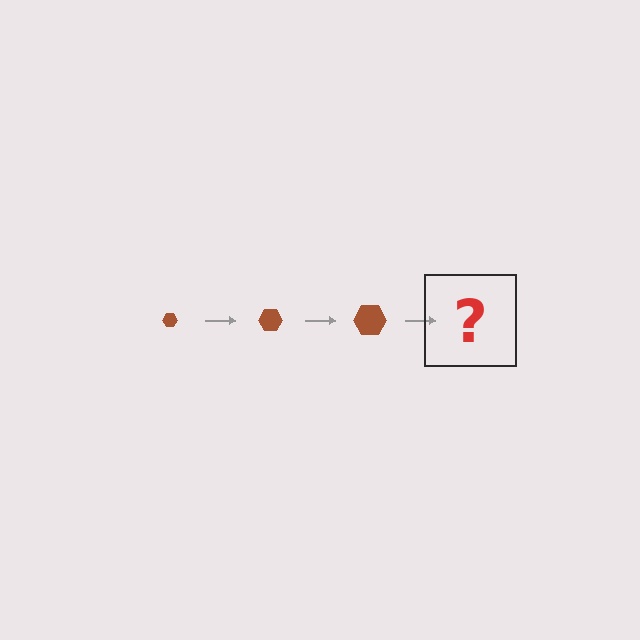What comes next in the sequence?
The next element should be a brown hexagon, larger than the previous one.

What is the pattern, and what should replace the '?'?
The pattern is that the hexagon gets progressively larger each step. The '?' should be a brown hexagon, larger than the previous one.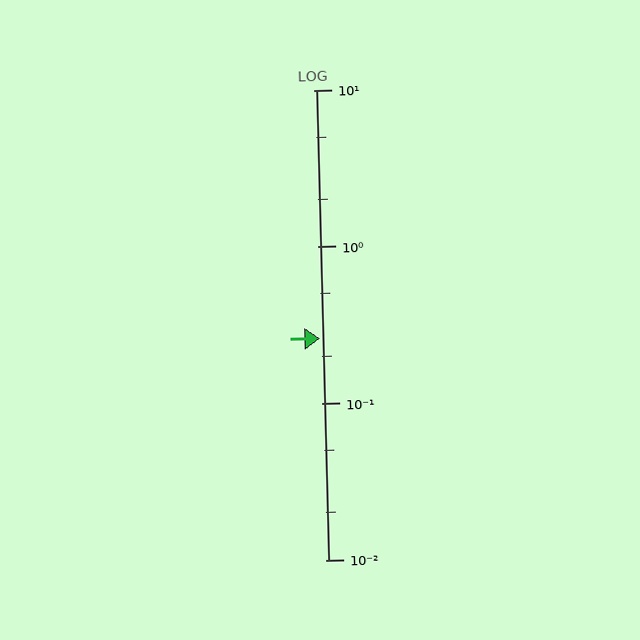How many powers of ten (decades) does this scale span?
The scale spans 3 decades, from 0.01 to 10.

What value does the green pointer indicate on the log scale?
The pointer indicates approximately 0.26.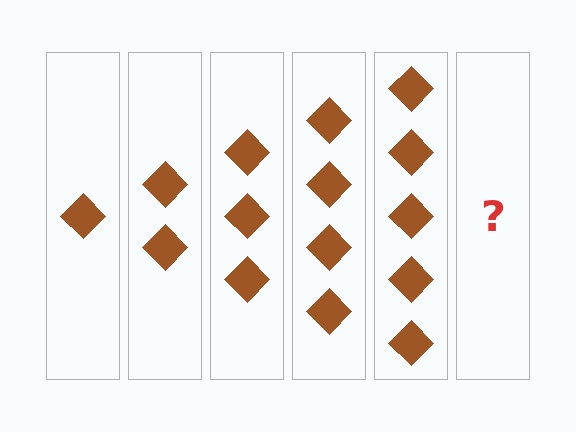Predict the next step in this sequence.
The next step is 6 diamonds.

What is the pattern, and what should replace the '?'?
The pattern is that each step adds one more diamond. The '?' should be 6 diamonds.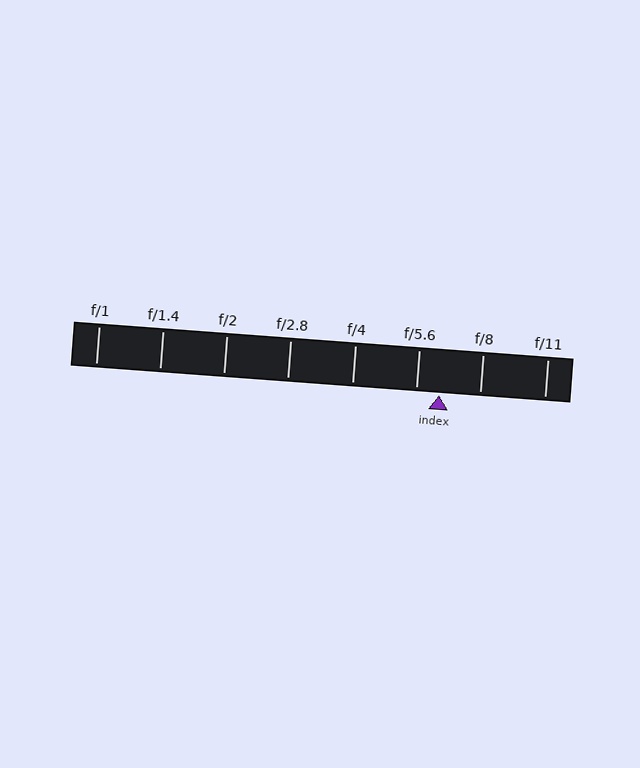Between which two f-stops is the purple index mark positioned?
The index mark is between f/5.6 and f/8.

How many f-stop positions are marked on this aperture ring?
There are 8 f-stop positions marked.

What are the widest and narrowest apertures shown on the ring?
The widest aperture shown is f/1 and the narrowest is f/11.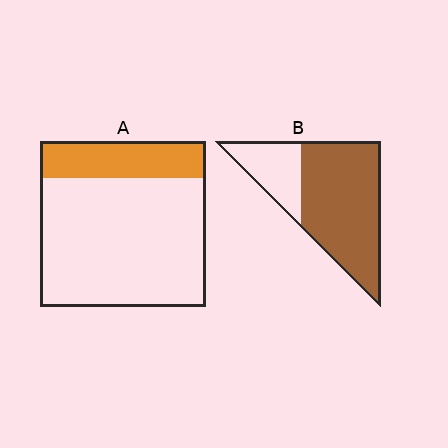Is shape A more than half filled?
No.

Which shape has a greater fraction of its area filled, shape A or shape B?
Shape B.